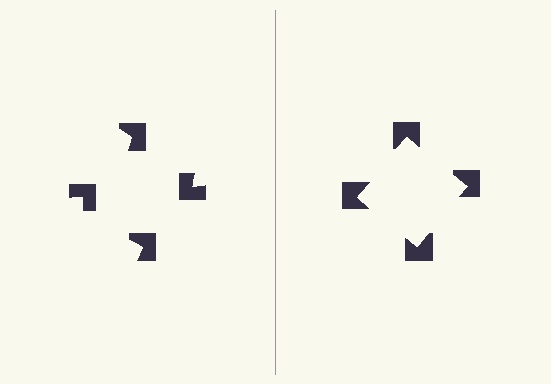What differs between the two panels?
The notched squares are positioned identically on both sides; only the wedge orientations differ. On the right they align to a square; on the left they are misaligned.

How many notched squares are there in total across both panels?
8 — 4 on each side.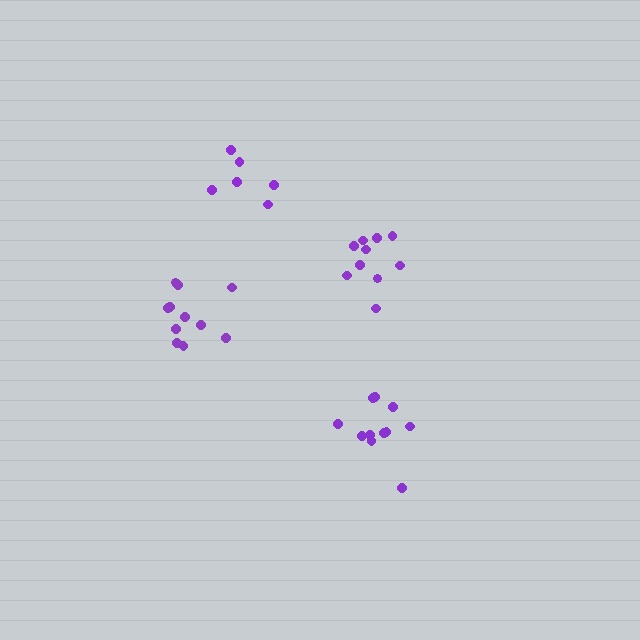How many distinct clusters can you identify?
There are 4 distinct clusters.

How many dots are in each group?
Group 1: 6 dots, Group 2: 10 dots, Group 3: 11 dots, Group 4: 11 dots (38 total).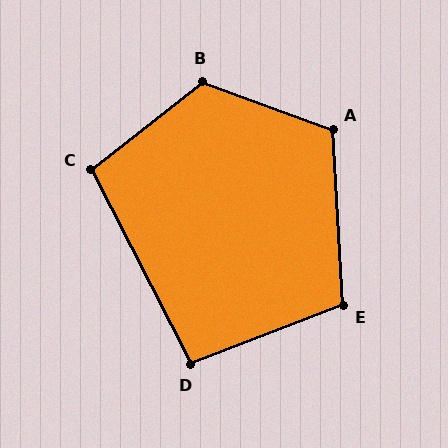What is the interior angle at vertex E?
Approximately 108 degrees (obtuse).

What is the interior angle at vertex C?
Approximately 101 degrees (obtuse).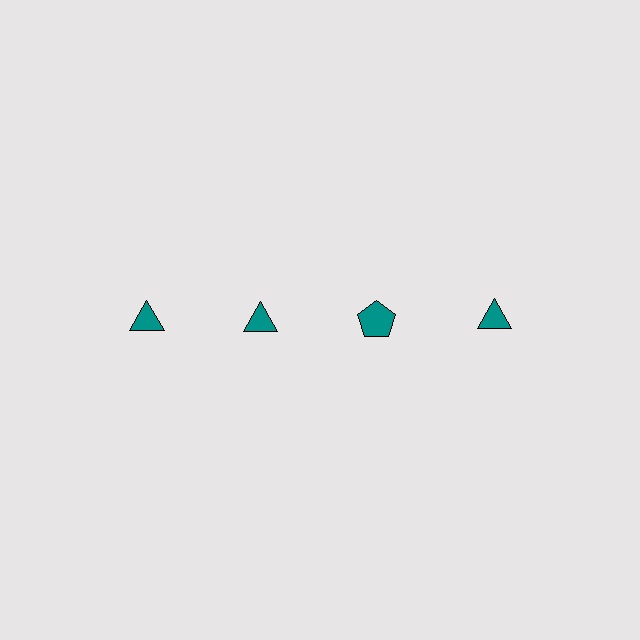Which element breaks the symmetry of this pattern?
The teal pentagon in the top row, center column breaks the symmetry. All other shapes are teal triangles.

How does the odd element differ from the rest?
It has a different shape: pentagon instead of triangle.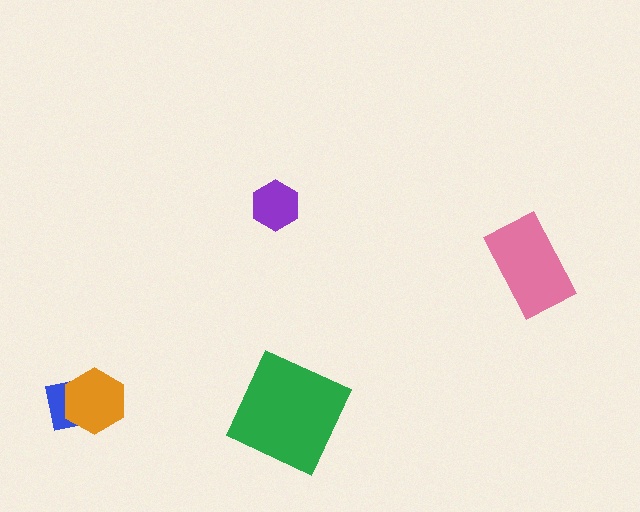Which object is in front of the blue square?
The orange hexagon is in front of the blue square.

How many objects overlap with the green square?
0 objects overlap with the green square.